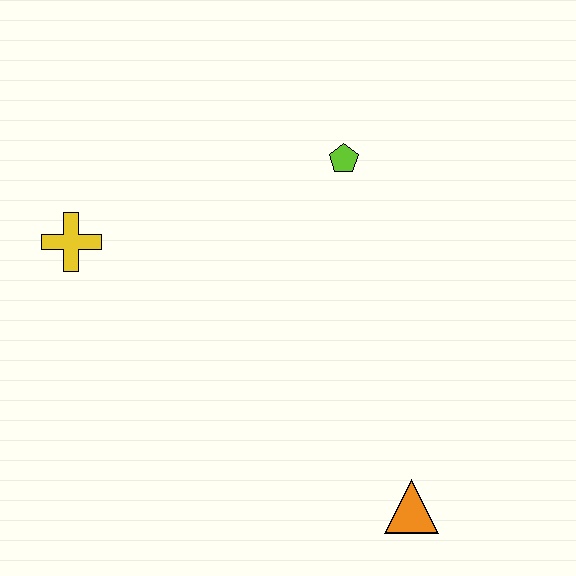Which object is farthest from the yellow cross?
The orange triangle is farthest from the yellow cross.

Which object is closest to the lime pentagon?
The yellow cross is closest to the lime pentagon.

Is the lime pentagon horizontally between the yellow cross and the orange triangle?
Yes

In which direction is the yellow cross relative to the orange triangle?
The yellow cross is to the left of the orange triangle.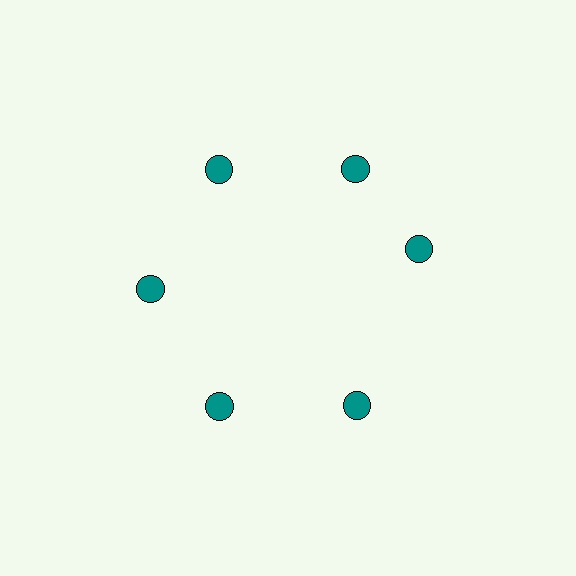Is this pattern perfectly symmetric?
No. The 6 teal circles are arranged in a ring, but one element near the 3 o'clock position is rotated out of alignment along the ring, breaking the 6-fold rotational symmetry.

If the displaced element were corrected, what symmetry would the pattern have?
It would have 6-fold rotational symmetry — the pattern would map onto itself every 60 degrees.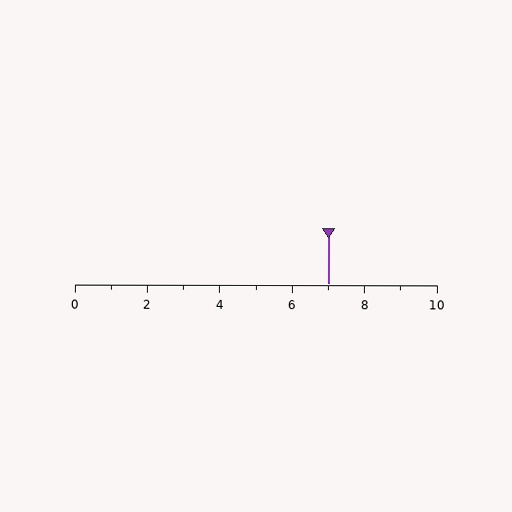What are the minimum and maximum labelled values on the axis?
The axis runs from 0 to 10.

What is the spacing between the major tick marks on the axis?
The major ticks are spaced 2 apart.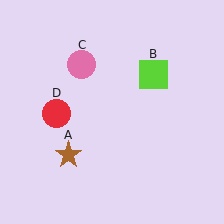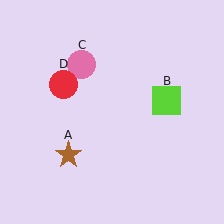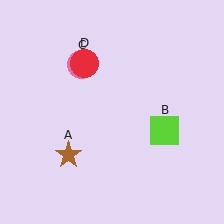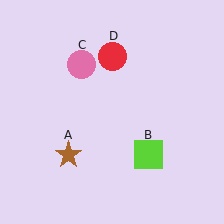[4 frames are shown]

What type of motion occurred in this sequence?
The lime square (object B), red circle (object D) rotated clockwise around the center of the scene.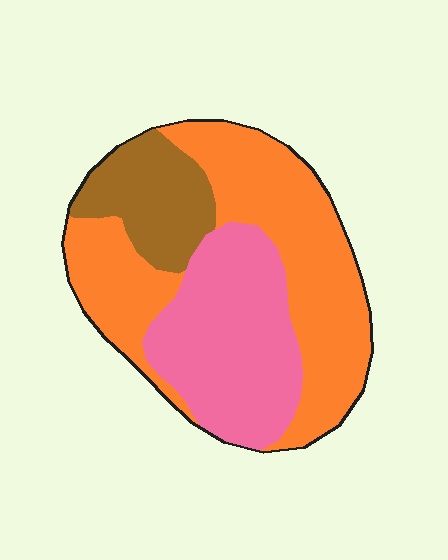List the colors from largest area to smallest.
From largest to smallest: orange, pink, brown.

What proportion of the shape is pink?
Pink takes up about one third (1/3) of the shape.